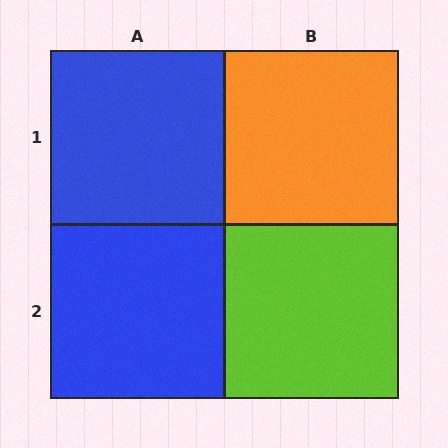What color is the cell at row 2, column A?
Blue.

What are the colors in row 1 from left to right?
Blue, orange.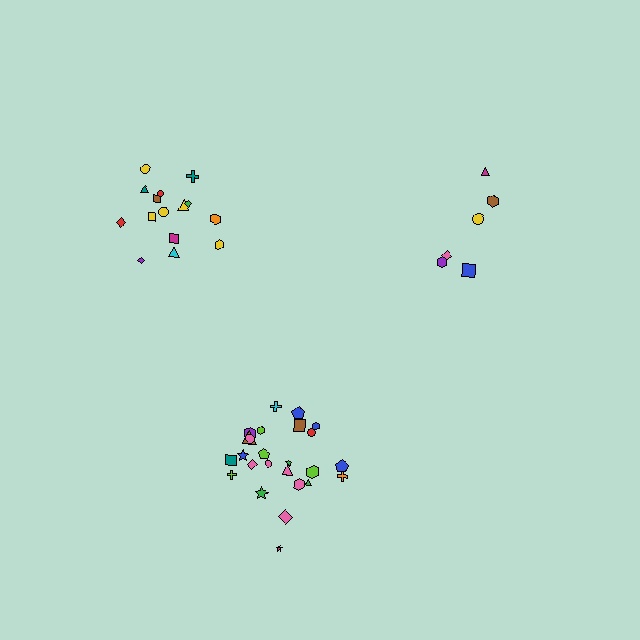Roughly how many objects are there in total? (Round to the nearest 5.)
Roughly 45 objects in total.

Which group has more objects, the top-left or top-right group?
The top-left group.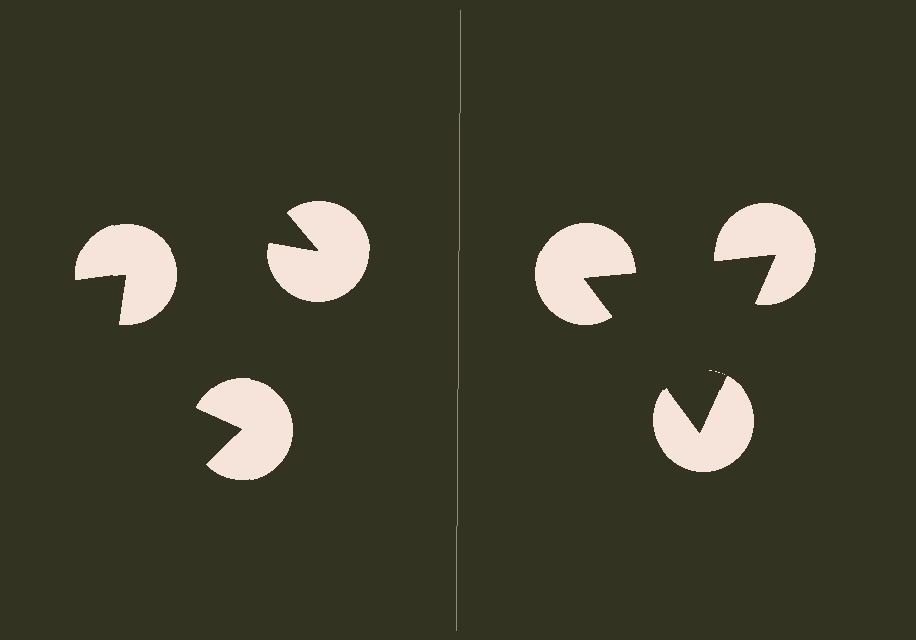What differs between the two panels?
The pac-man discs are positioned identically on both sides; only the wedge orientations differ. On the right they align to a triangle; on the left they are misaligned.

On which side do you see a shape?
An illusory triangle appears on the right side. On the left side the wedge cuts are rotated, so no coherent shape forms.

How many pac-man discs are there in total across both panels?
6 — 3 on each side.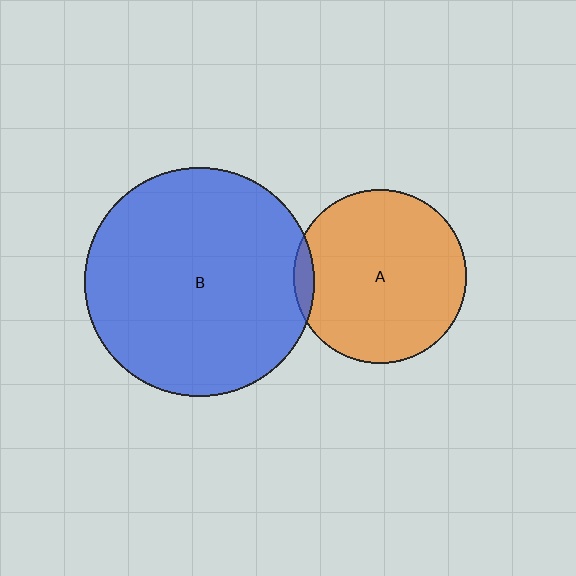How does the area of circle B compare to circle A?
Approximately 1.7 times.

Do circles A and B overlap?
Yes.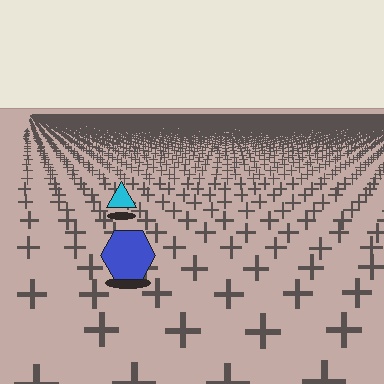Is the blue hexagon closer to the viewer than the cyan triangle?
Yes. The blue hexagon is closer — you can tell from the texture gradient: the ground texture is coarser near it.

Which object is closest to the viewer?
The blue hexagon is closest. The texture marks near it are larger and more spread out.